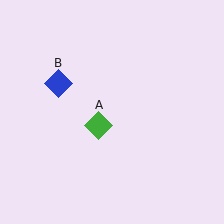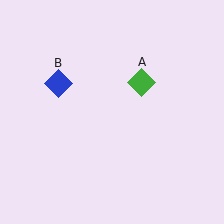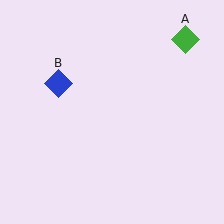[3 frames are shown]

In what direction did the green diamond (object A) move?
The green diamond (object A) moved up and to the right.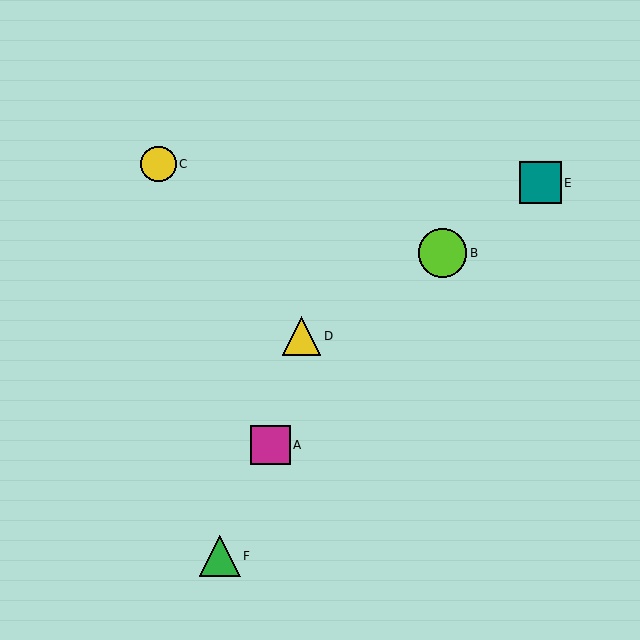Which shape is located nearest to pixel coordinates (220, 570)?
The green triangle (labeled F) at (220, 556) is nearest to that location.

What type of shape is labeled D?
Shape D is a yellow triangle.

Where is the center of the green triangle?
The center of the green triangle is at (220, 556).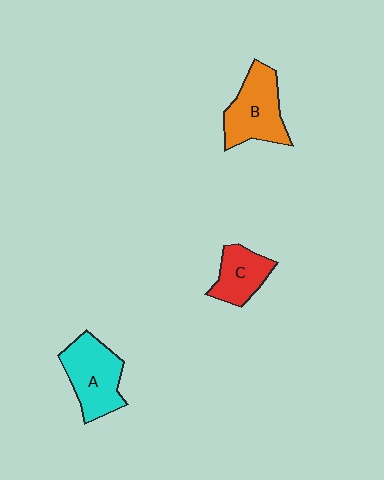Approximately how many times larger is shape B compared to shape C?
Approximately 1.5 times.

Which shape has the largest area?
Shape A (cyan).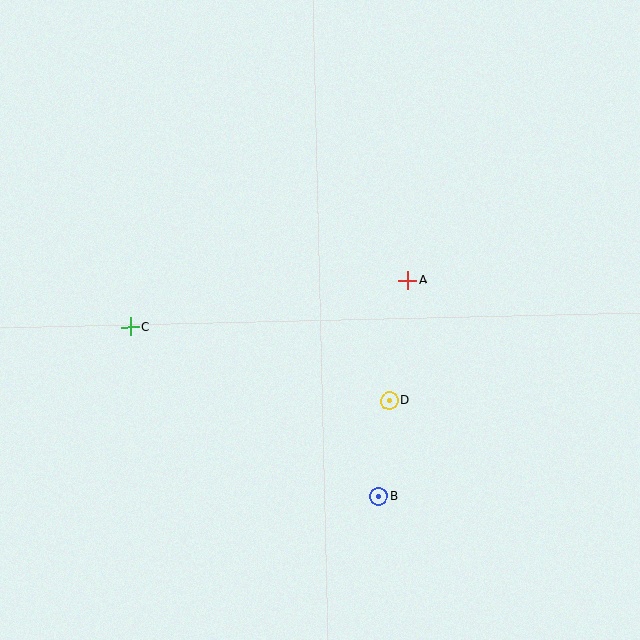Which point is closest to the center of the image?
Point A at (408, 280) is closest to the center.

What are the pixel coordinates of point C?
Point C is at (130, 327).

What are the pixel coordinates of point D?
Point D is at (389, 401).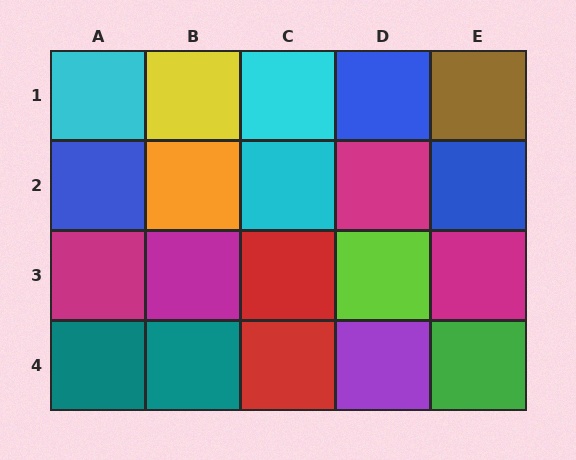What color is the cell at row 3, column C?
Red.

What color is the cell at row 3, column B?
Magenta.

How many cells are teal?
2 cells are teal.